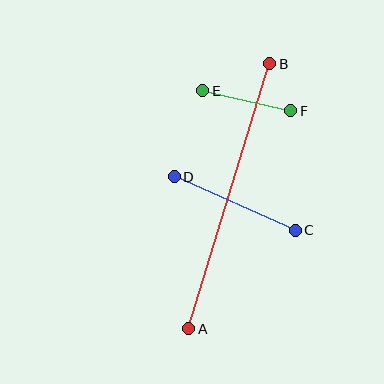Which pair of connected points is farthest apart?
Points A and B are farthest apart.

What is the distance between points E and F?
The distance is approximately 90 pixels.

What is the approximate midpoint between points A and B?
The midpoint is at approximately (229, 196) pixels.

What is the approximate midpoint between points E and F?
The midpoint is at approximately (247, 101) pixels.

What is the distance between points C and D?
The distance is approximately 133 pixels.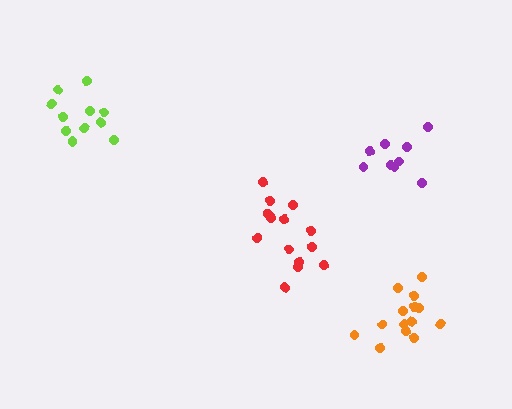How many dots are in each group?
Group 1: 9 dots, Group 2: 15 dots, Group 3: 12 dots, Group 4: 14 dots (50 total).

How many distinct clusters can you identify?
There are 4 distinct clusters.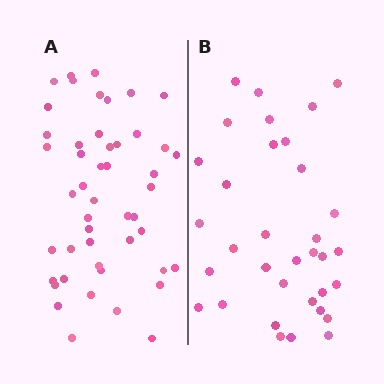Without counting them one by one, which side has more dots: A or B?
Region A (the left region) has more dots.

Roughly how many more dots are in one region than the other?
Region A has approximately 15 more dots than region B.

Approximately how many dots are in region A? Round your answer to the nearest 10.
About 50 dots. (The exact count is 48, which rounds to 50.)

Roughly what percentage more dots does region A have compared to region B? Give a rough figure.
About 40% more.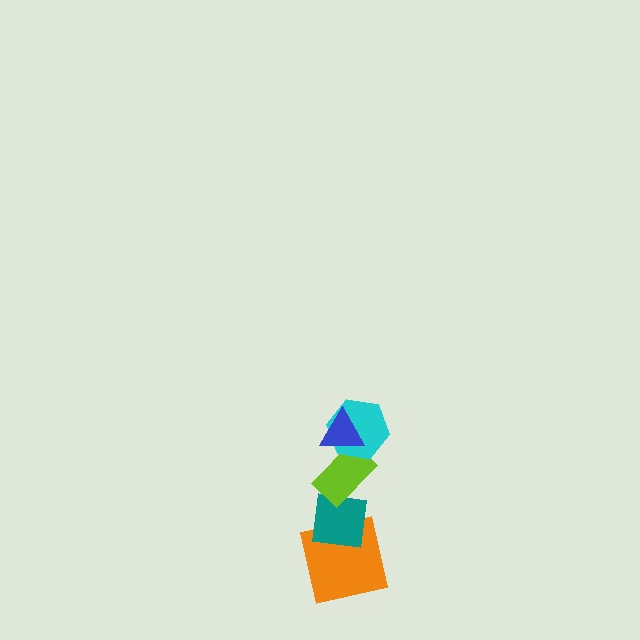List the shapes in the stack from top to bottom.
From top to bottom: the blue triangle, the cyan hexagon, the lime rectangle, the teal square, the orange square.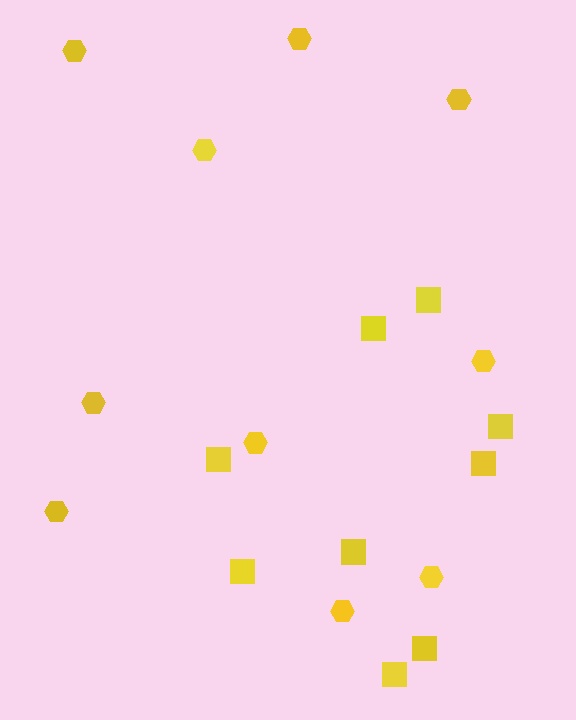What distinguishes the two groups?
There are 2 groups: one group of squares (9) and one group of hexagons (10).